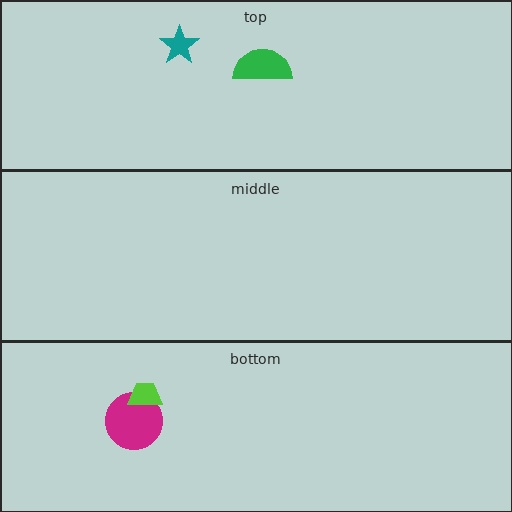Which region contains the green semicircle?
The top region.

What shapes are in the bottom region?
The magenta circle, the lime trapezoid.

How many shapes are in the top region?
2.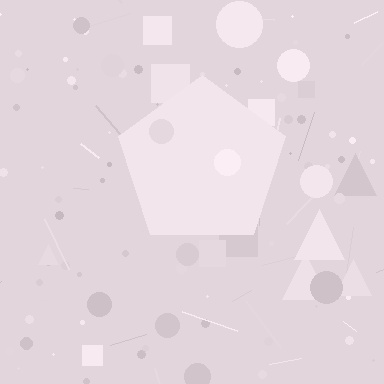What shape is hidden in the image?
A pentagon is hidden in the image.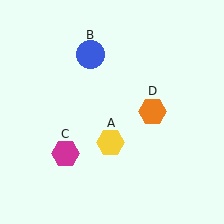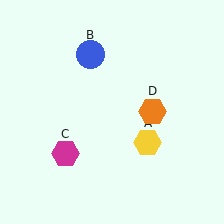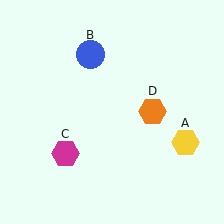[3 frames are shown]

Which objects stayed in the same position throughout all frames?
Blue circle (object B) and magenta hexagon (object C) and orange hexagon (object D) remained stationary.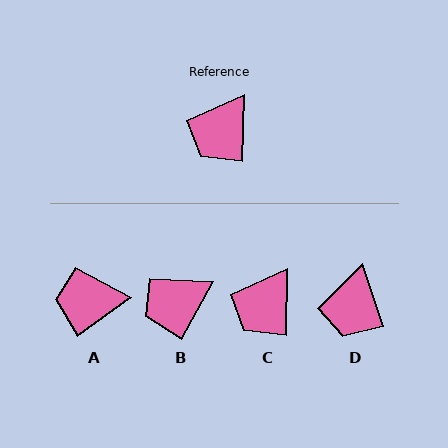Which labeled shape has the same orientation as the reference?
C.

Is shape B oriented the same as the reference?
No, it is off by about 27 degrees.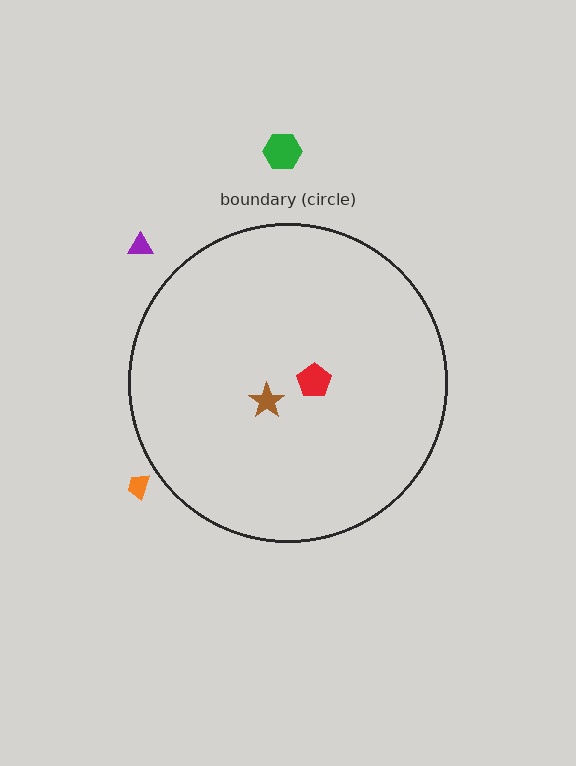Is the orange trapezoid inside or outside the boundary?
Outside.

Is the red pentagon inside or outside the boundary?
Inside.